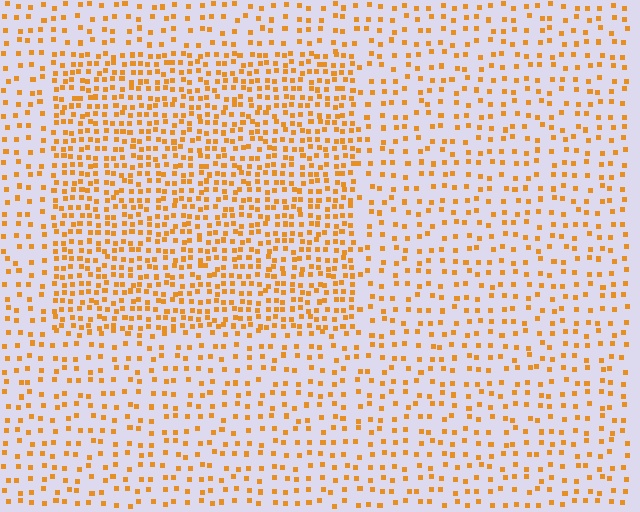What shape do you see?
I see a rectangle.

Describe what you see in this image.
The image contains small orange elements arranged at two different densities. A rectangle-shaped region is visible where the elements are more densely packed than the surrounding area.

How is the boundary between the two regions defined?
The boundary is defined by a change in element density (approximately 2.0x ratio). All elements are the same color, size, and shape.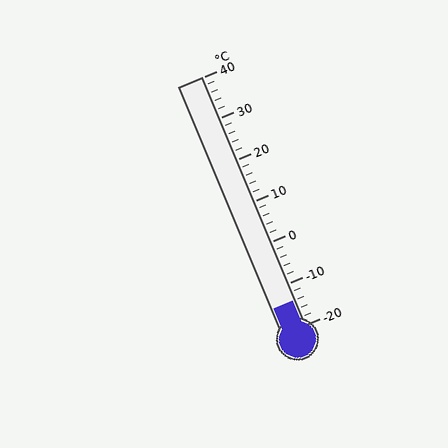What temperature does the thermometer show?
The thermometer shows approximately -14°C.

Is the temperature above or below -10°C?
The temperature is below -10°C.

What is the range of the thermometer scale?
The thermometer scale ranges from -20°C to 40°C.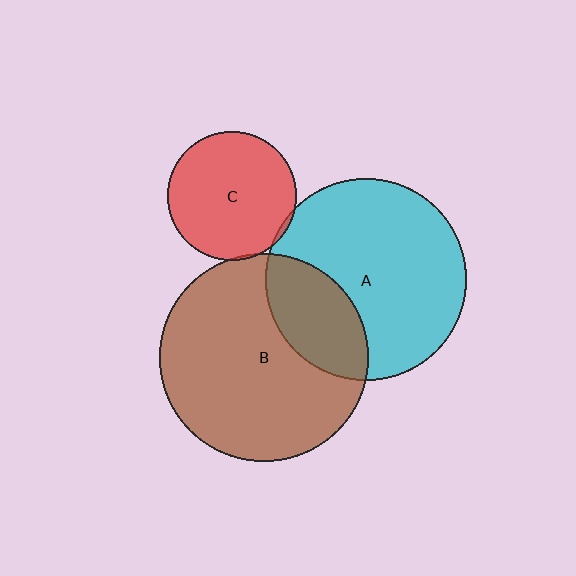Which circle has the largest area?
Circle B (brown).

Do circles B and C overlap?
Yes.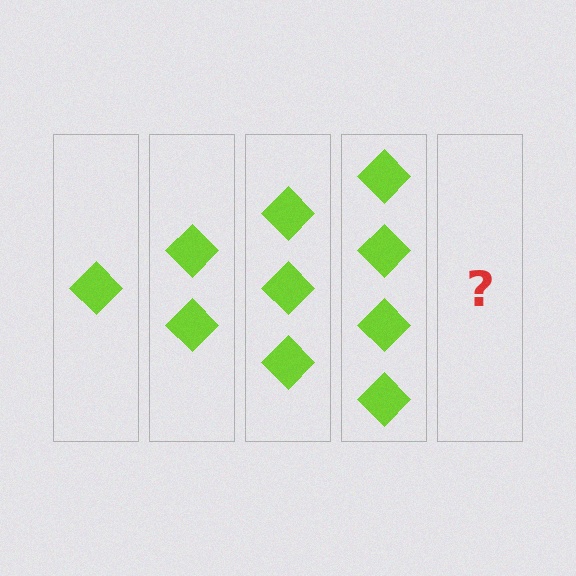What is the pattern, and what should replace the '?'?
The pattern is that each step adds one more diamond. The '?' should be 5 diamonds.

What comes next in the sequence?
The next element should be 5 diamonds.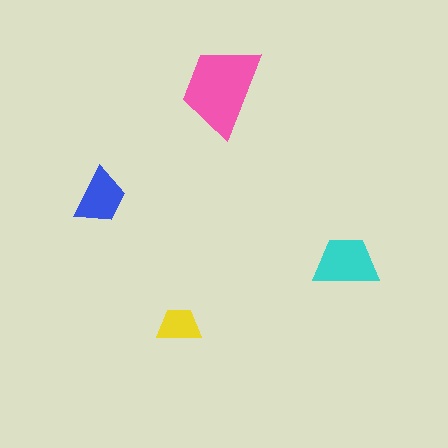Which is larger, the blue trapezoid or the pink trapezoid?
The pink one.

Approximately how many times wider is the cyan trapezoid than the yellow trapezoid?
About 1.5 times wider.